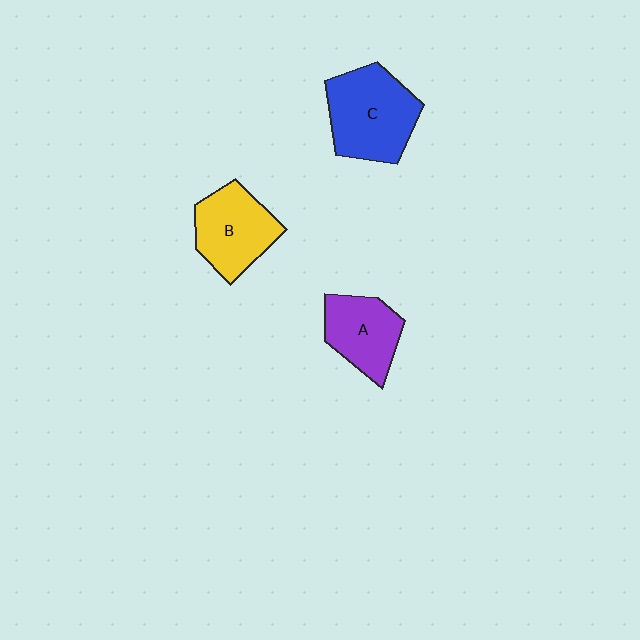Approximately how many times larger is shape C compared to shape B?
Approximately 1.2 times.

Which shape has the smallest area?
Shape A (purple).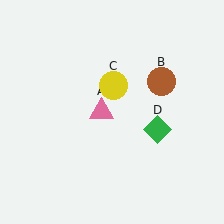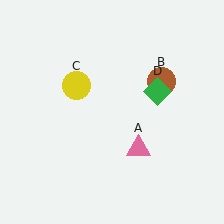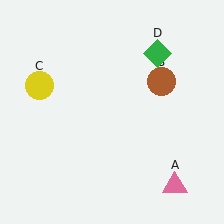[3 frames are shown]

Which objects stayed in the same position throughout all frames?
Brown circle (object B) remained stationary.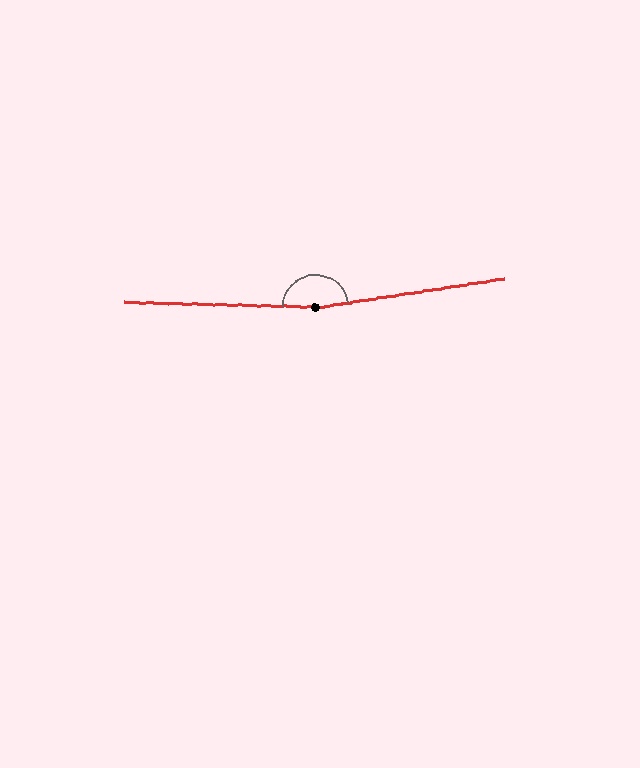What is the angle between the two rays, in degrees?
Approximately 170 degrees.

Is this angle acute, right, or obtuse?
It is obtuse.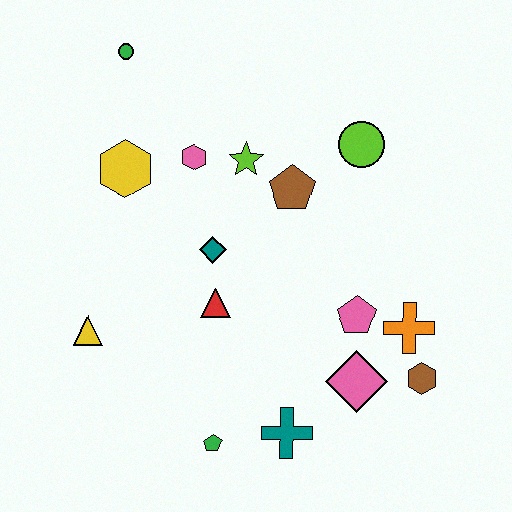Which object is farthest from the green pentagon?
The green circle is farthest from the green pentagon.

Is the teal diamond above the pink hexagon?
No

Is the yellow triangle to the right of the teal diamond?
No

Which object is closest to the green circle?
The yellow hexagon is closest to the green circle.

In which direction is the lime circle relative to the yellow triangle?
The lime circle is to the right of the yellow triangle.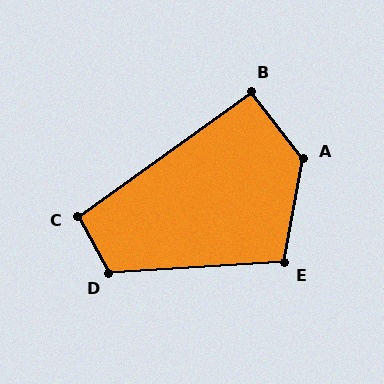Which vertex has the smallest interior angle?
B, at approximately 92 degrees.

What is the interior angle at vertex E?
Approximately 104 degrees (obtuse).